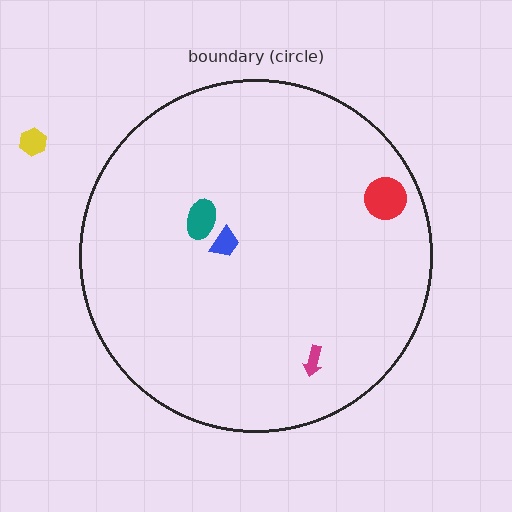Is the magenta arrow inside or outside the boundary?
Inside.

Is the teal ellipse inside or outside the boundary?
Inside.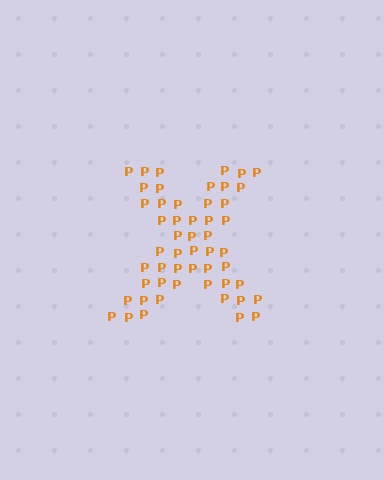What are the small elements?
The small elements are letter P's.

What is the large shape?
The large shape is the letter X.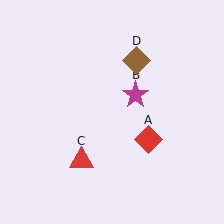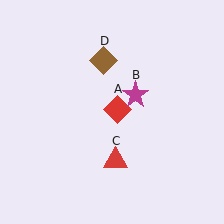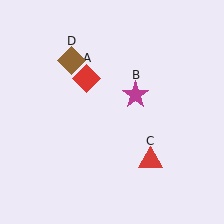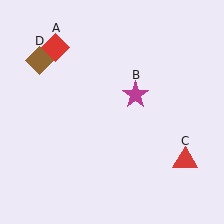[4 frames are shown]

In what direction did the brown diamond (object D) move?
The brown diamond (object D) moved left.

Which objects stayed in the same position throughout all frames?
Magenta star (object B) remained stationary.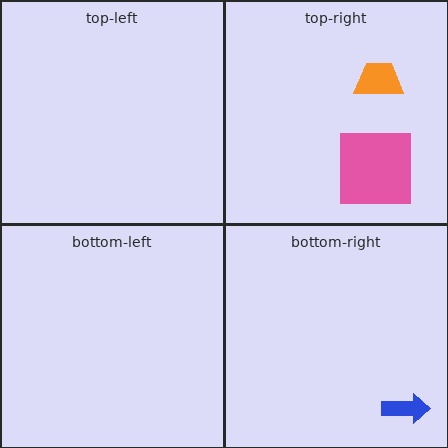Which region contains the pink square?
The top-right region.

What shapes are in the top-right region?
The orange trapezoid, the pink square.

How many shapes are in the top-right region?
2.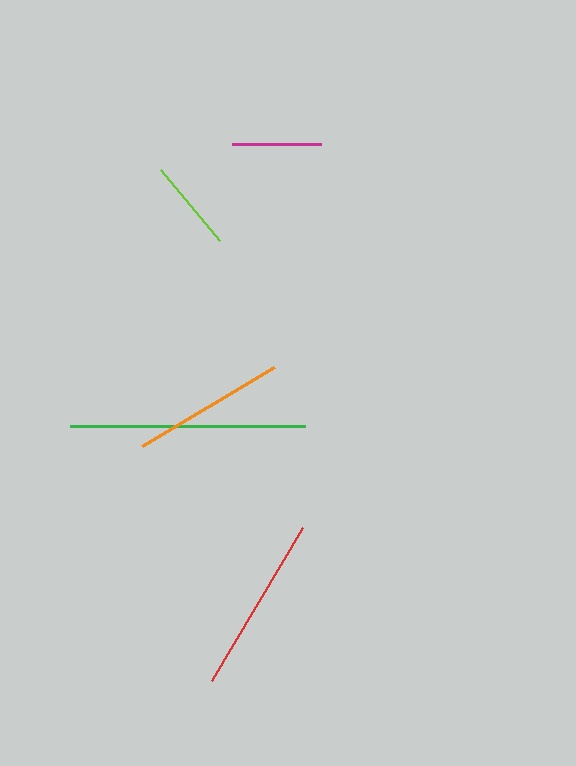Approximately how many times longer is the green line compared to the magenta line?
The green line is approximately 2.7 times the length of the magenta line.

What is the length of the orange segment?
The orange segment is approximately 153 pixels long.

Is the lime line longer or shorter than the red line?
The red line is longer than the lime line.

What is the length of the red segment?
The red segment is approximately 178 pixels long.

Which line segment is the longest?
The green line is the longest at approximately 235 pixels.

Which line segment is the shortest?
The magenta line is the shortest at approximately 89 pixels.